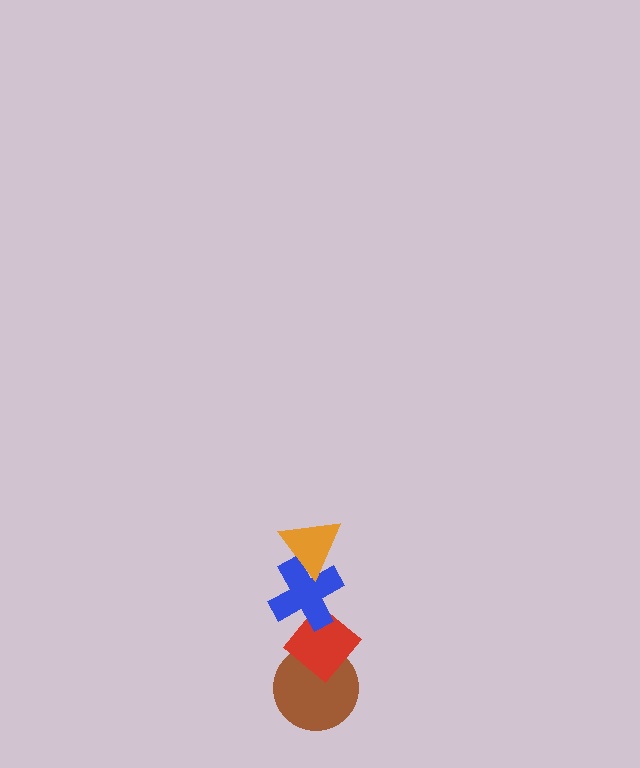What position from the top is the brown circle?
The brown circle is 4th from the top.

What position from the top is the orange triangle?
The orange triangle is 1st from the top.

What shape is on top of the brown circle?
The red diamond is on top of the brown circle.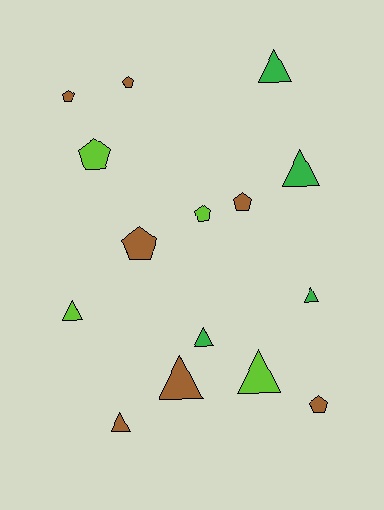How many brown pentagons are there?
There are 5 brown pentagons.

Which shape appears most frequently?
Triangle, with 8 objects.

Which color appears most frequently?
Brown, with 7 objects.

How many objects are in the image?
There are 15 objects.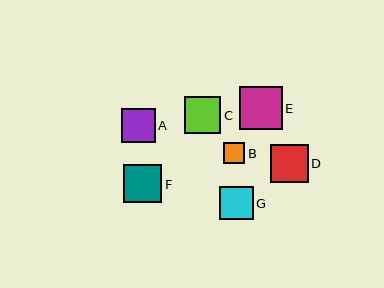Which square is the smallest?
Square B is the smallest with a size of approximately 21 pixels.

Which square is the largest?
Square E is the largest with a size of approximately 43 pixels.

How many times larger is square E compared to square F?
Square E is approximately 1.1 times the size of square F.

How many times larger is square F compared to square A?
Square F is approximately 1.1 times the size of square A.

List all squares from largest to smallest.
From largest to smallest: E, F, D, C, A, G, B.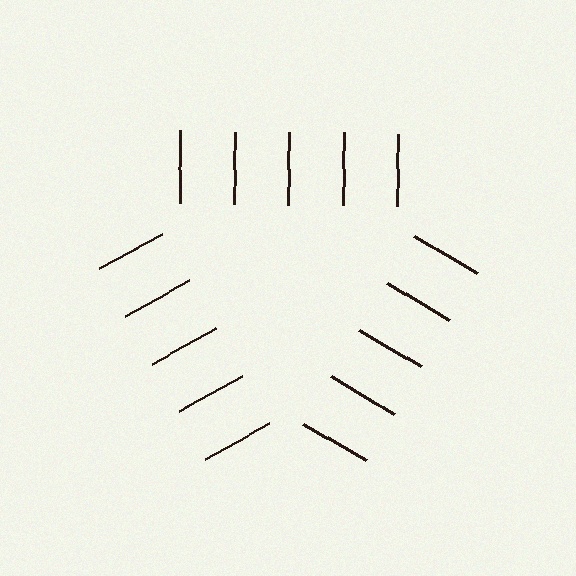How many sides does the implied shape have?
3 sides — the line-ends trace a triangle.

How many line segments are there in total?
15 — 5 along each of the 3 edges.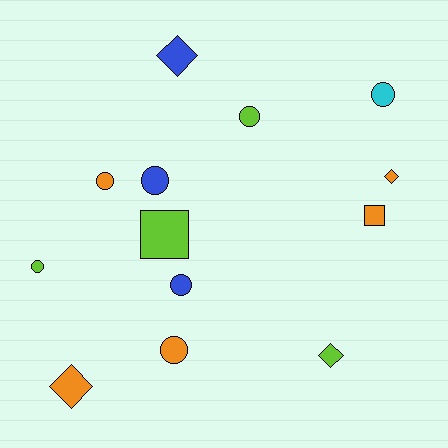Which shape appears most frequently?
Circle, with 7 objects.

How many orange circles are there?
There are 2 orange circles.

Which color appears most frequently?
Orange, with 5 objects.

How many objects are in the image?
There are 13 objects.